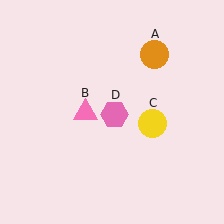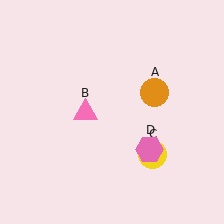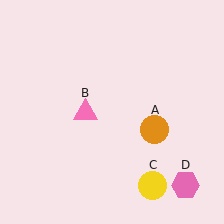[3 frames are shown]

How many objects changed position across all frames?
3 objects changed position: orange circle (object A), yellow circle (object C), pink hexagon (object D).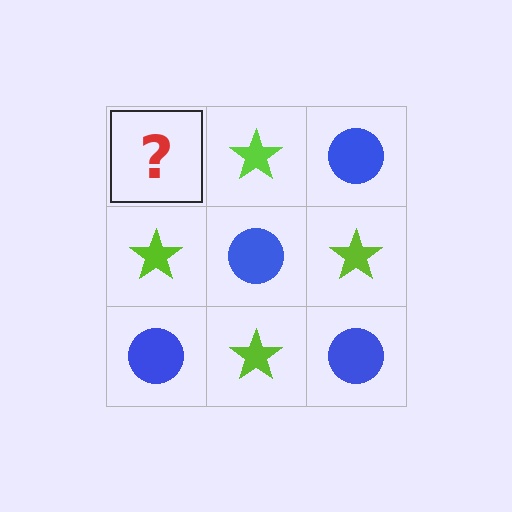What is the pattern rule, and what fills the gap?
The rule is that it alternates blue circle and lime star in a checkerboard pattern. The gap should be filled with a blue circle.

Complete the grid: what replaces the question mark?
The question mark should be replaced with a blue circle.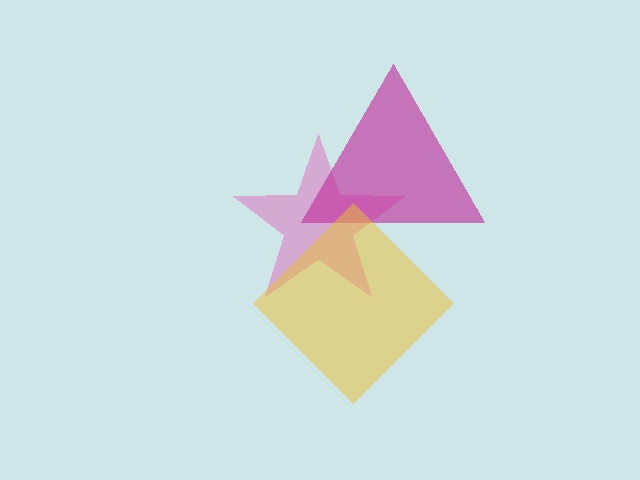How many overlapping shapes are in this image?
There are 3 overlapping shapes in the image.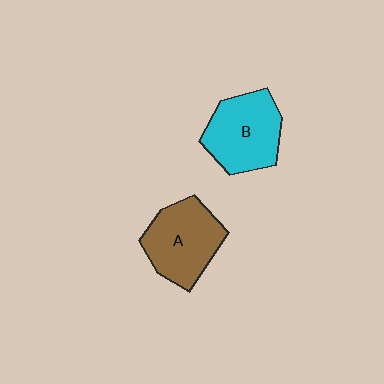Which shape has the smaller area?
Shape A (brown).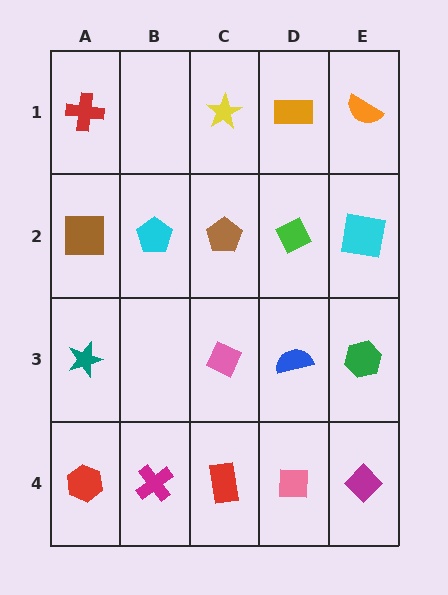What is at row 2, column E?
A cyan square.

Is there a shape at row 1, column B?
No, that cell is empty.